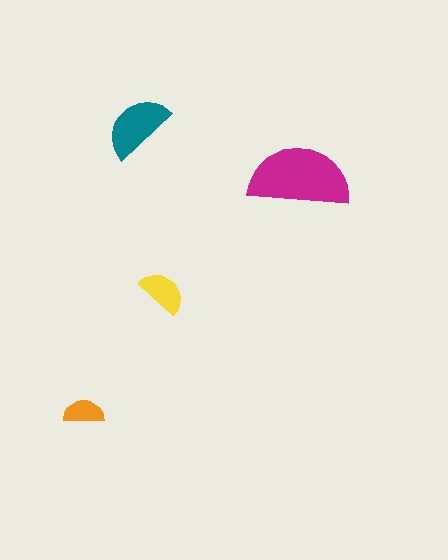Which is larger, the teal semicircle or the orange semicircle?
The teal one.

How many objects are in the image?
There are 4 objects in the image.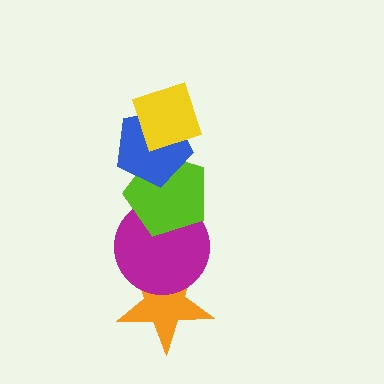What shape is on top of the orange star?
The magenta circle is on top of the orange star.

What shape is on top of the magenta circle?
The lime pentagon is on top of the magenta circle.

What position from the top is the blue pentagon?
The blue pentagon is 2nd from the top.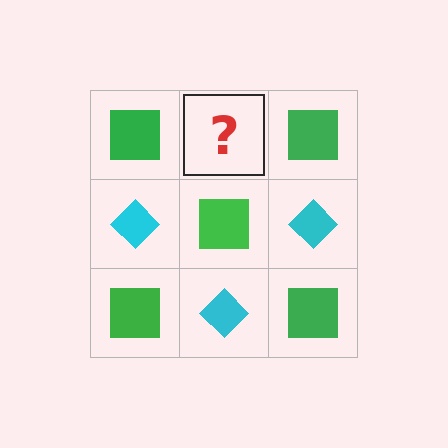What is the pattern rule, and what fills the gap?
The rule is that it alternates green square and cyan diamond in a checkerboard pattern. The gap should be filled with a cyan diamond.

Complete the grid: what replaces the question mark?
The question mark should be replaced with a cyan diamond.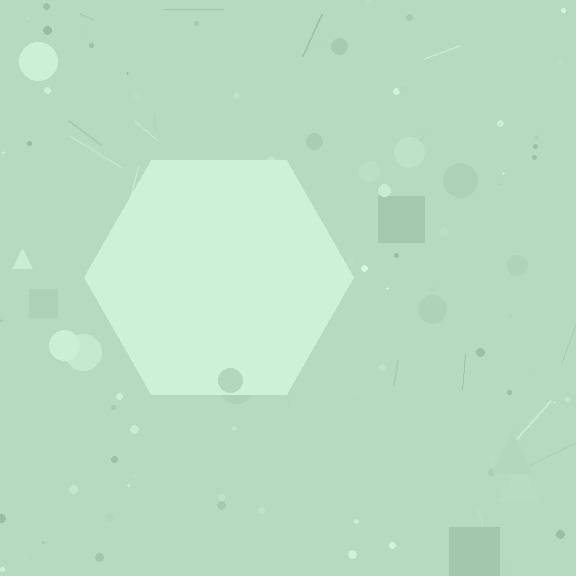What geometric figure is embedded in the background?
A hexagon is embedded in the background.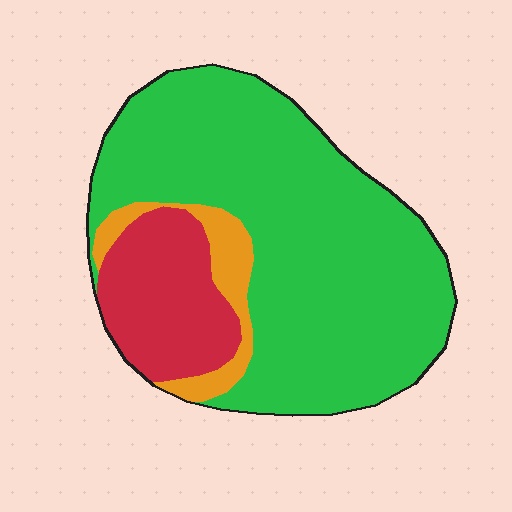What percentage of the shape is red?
Red takes up about one fifth (1/5) of the shape.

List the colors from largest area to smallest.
From largest to smallest: green, red, orange.